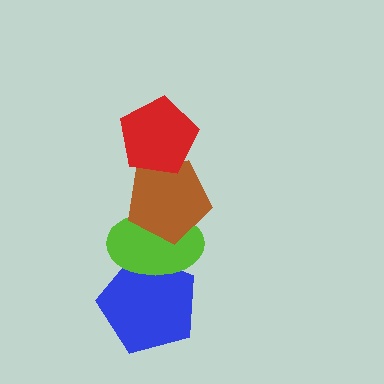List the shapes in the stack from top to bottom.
From top to bottom: the red pentagon, the brown pentagon, the lime ellipse, the blue pentagon.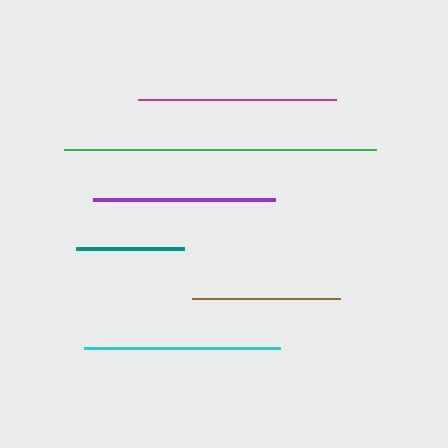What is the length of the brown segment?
The brown segment is approximately 148 pixels long.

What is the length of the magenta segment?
The magenta segment is approximately 198 pixels long.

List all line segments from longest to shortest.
From longest to shortest: green, magenta, cyan, purple, brown, teal.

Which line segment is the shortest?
The teal line is the shortest at approximately 108 pixels.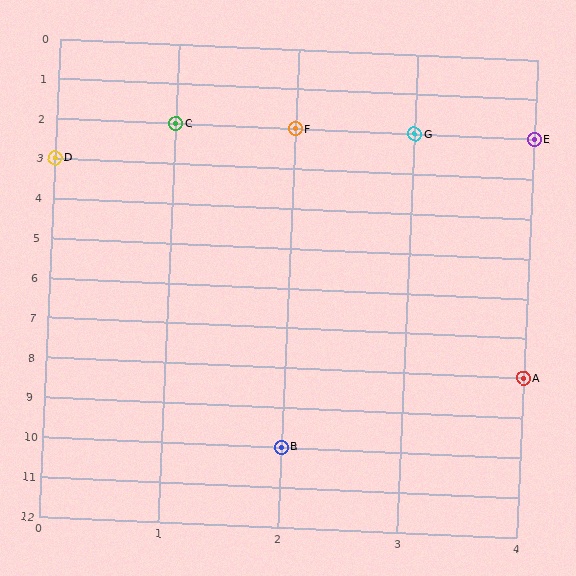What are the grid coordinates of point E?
Point E is at grid coordinates (4, 2).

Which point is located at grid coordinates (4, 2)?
Point E is at (4, 2).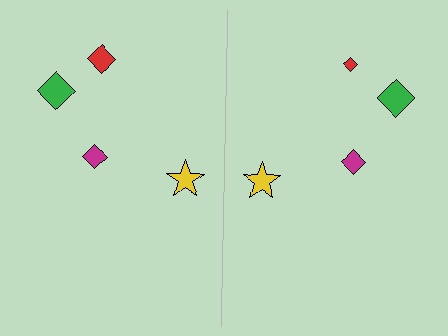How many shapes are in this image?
There are 8 shapes in this image.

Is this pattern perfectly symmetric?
No, the pattern is not perfectly symmetric. The red diamond on the right side has a different size than its mirror counterpart.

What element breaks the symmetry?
The red diamond on the right side has a different size than its mirror counterpart.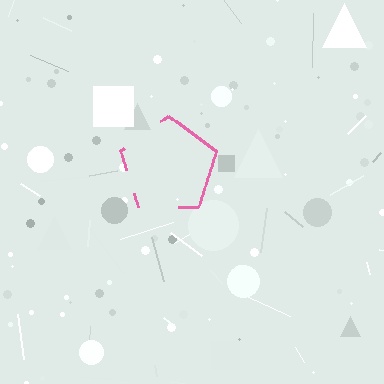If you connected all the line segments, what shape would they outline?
They would outline a pentagon.